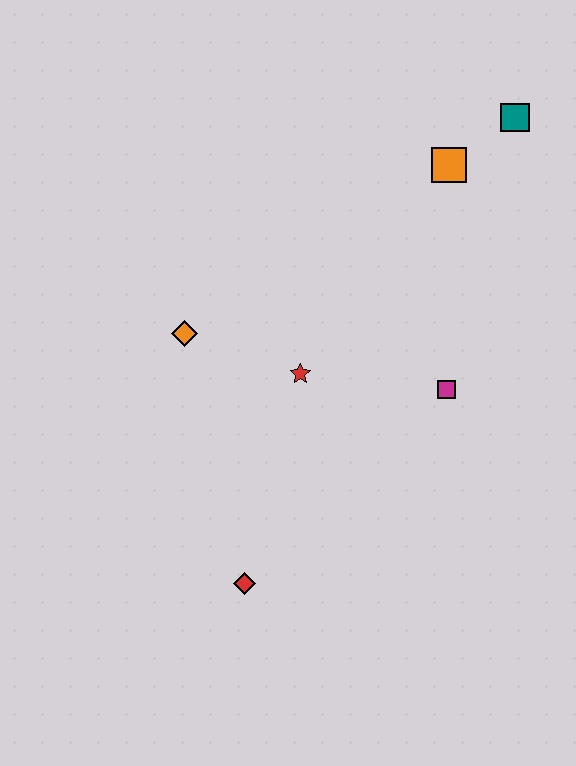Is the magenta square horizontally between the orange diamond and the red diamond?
No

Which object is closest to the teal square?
The orange square is closest to the teal square.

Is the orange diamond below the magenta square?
No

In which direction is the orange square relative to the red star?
The orange square is above the red star.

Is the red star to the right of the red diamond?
Yes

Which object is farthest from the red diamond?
The teal square is farthest from the red diamond.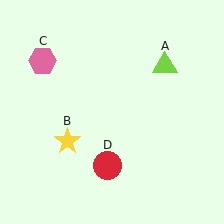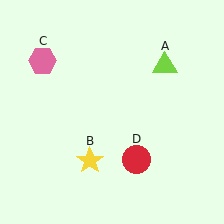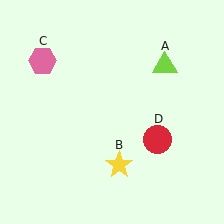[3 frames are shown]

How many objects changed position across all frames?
2 objects changed position: yellow star (object B), red circle (object D).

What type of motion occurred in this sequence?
The yellow star (object B), red circle (object D) rotated counterclockwise around the center of the scene.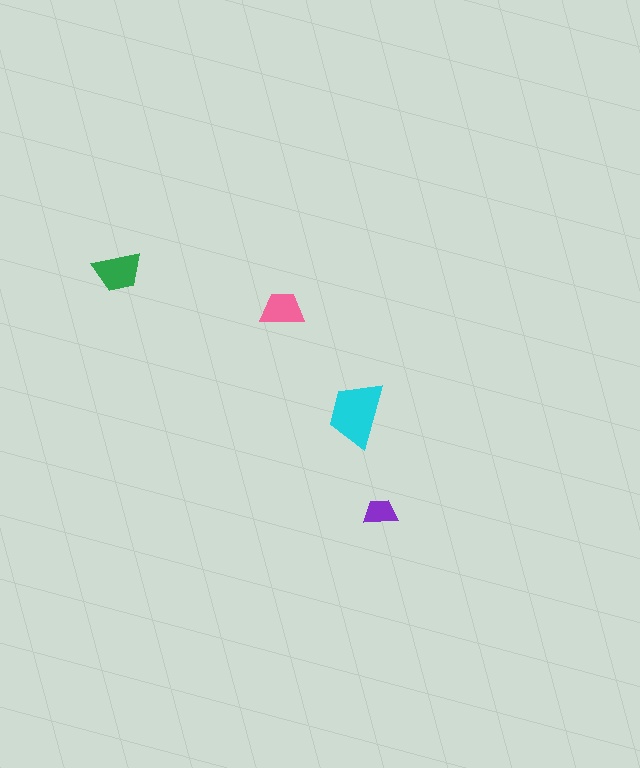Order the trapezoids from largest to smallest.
the cyan one, the green one, the pink one, the purple one.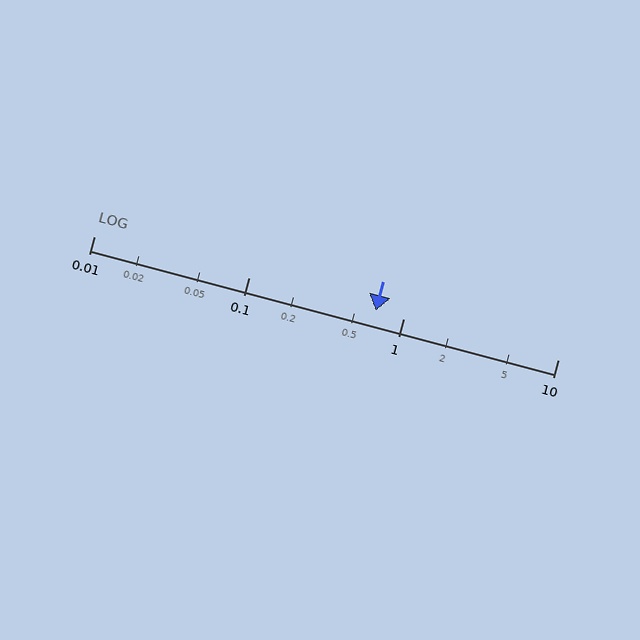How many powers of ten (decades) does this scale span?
The scale spans 3 decades, from 0.01 to 10.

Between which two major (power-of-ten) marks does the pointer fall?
The pointer is between 0.1 and 1.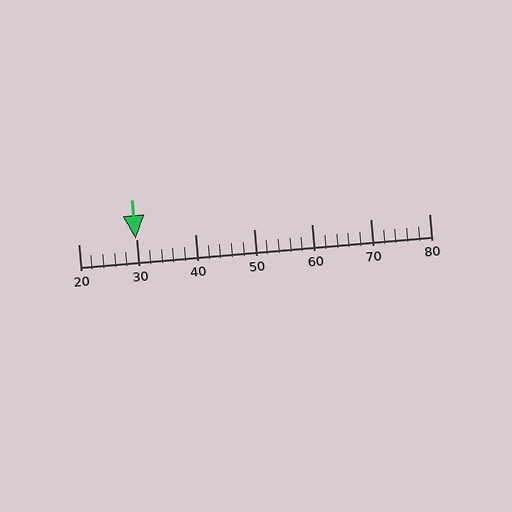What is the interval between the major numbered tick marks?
The major tick marks are spaced 10 units apart.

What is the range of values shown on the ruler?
The ruler shows values from 20 to 80.